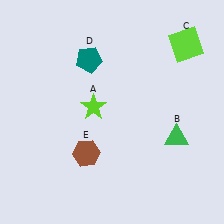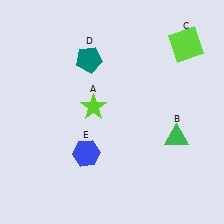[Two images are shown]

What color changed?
The hexagon (E) changed from brown in Image 1 to blue in Image 2.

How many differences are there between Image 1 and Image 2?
There is 1 difference between the two images.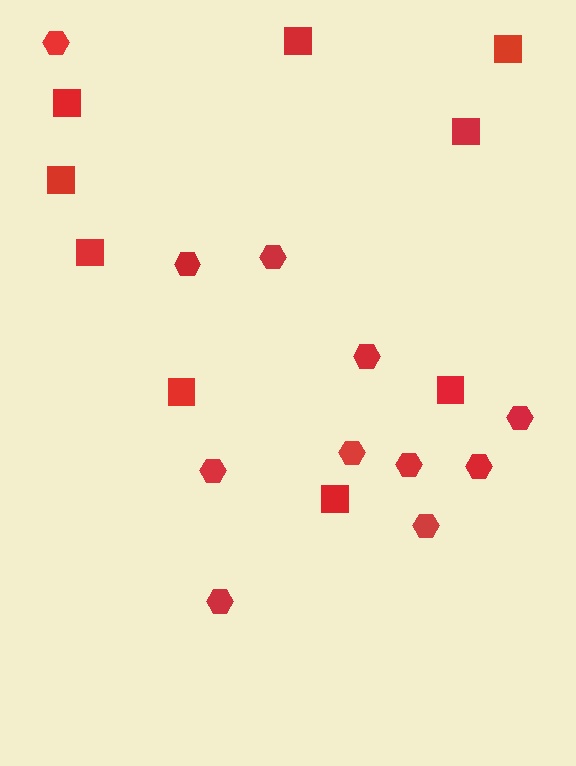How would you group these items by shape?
There are 2 groups: one group of squares (9) and one group of hexagons (11).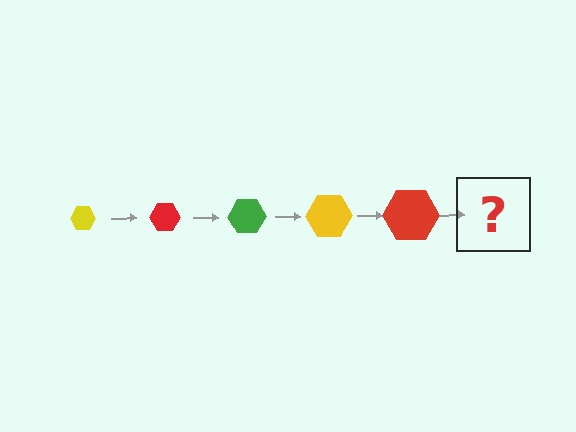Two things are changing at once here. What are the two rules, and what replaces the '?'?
The two rules are that the hexagon grows larger each step and the color cycles through yellow, red, and green. The '?' should be a green hexagon, larger than the previous one.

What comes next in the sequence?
The next element should be a green hexagon, larger than the previous one.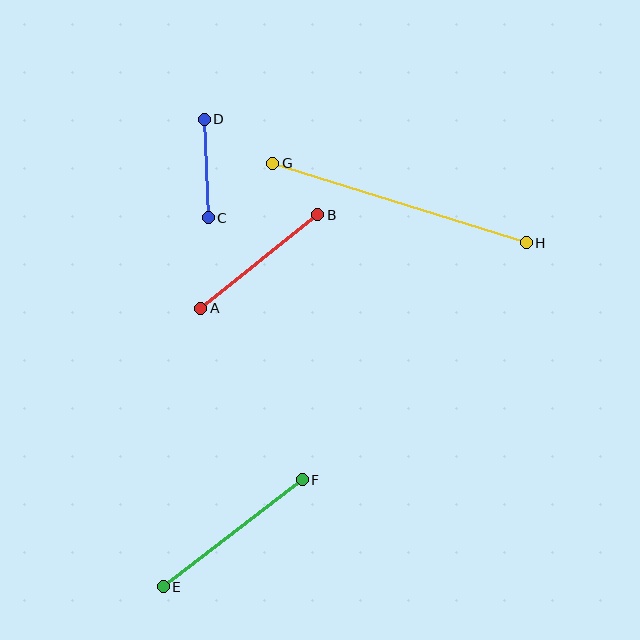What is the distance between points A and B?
The distance is approximately 150 pixels.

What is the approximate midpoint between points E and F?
The midpoint is at approximately (233, 533) pixels.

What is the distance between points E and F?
The distance is approximately 175 pixels.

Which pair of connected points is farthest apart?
Points G and H are farthest apart.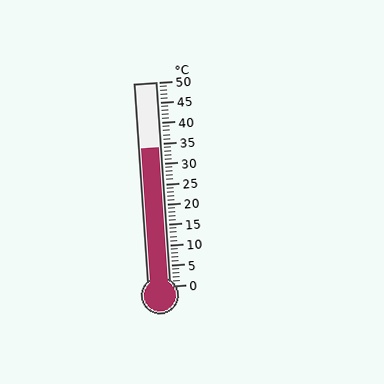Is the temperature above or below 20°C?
The temperature is above 20°C.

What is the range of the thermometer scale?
The thermometer scale ranges from 0°C to 50°C.